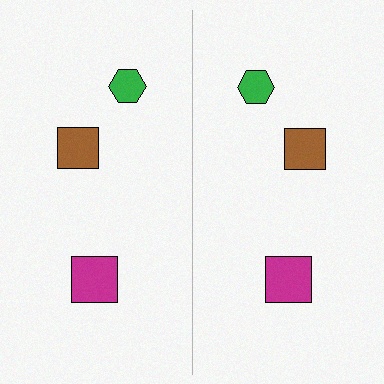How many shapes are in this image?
There are 6 shapes in this image.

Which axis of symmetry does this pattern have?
The pattern has a vertical axis of symmetry running through the center of the image.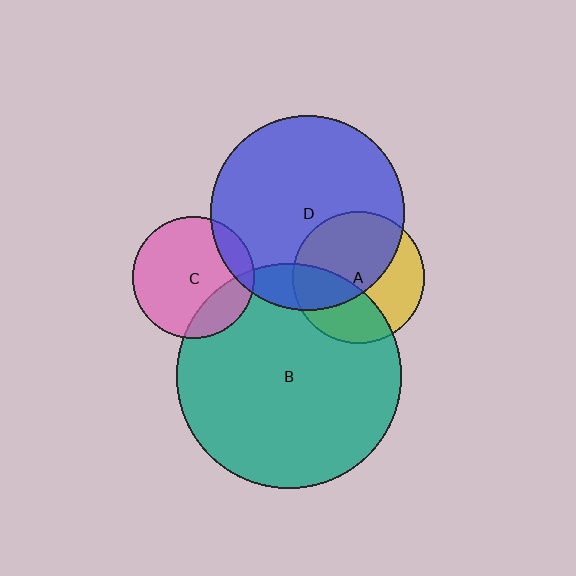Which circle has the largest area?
Circle B (teal).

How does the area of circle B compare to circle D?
Approximately 1.3 times.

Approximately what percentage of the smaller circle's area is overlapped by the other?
Approximately 55%.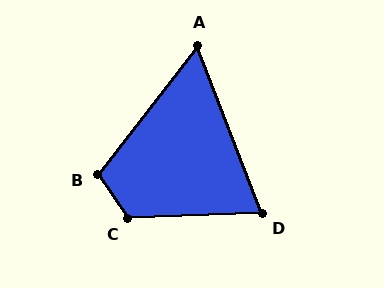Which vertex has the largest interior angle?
C, at approximately 121 degrees.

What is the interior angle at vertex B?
Approximately 109 degrees (obtuse).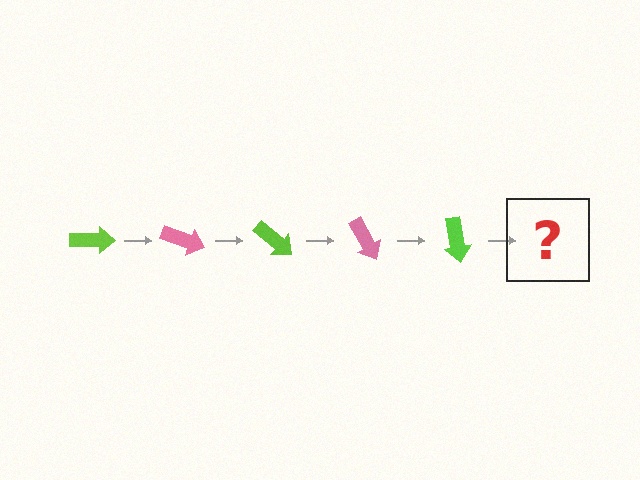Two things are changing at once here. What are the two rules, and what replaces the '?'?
The two rules are that it rotates 20 degrees each step and the color cycles through lime and pink. The '?' should be a pink arrow, rotated 100 degrees from the start.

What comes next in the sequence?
The next element should be a pink arrow, rotated 100 degrees from the start.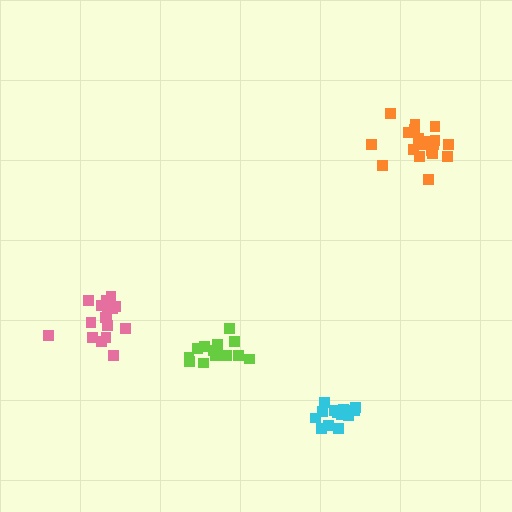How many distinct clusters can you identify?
There are 4 distinct clusters.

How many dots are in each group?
Group 1: 16 dots, Group 2: 14 dots, Group 3: 19 dots, Group 4: 13 dots (62 total).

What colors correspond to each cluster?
The clusters are colored: pink, cyan, orange, lime.